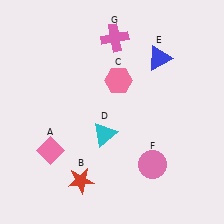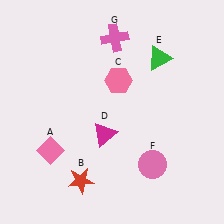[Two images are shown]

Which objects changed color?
D changed from cyan to magenta. E changed from blue to green.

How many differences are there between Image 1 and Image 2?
There are 2 differences between the two images.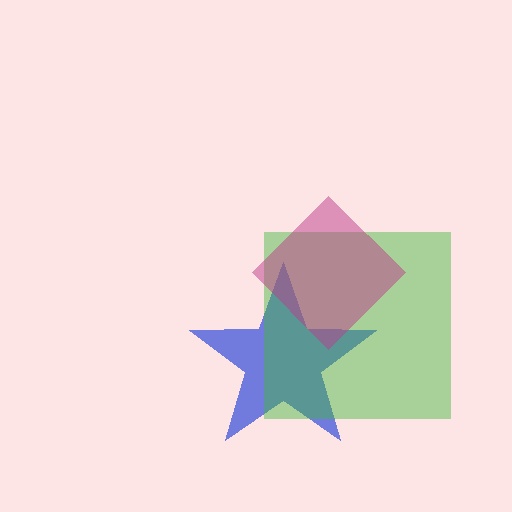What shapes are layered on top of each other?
The layered shapes are: a blue star, a green square, a magenta diamond.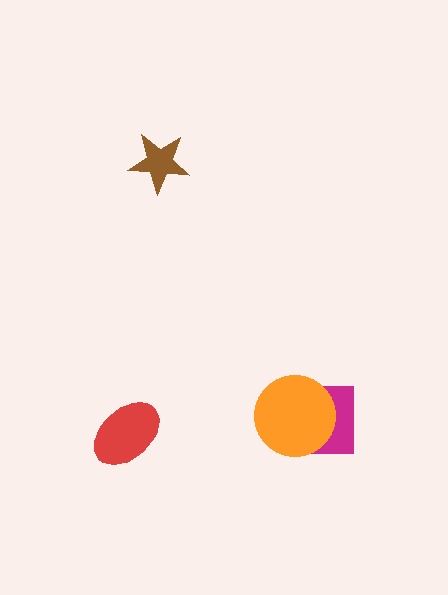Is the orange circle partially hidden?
No, no other shape covers it.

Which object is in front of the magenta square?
The orange circle is in front of the magenta square.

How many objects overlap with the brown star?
0 objects overlap with the brown star.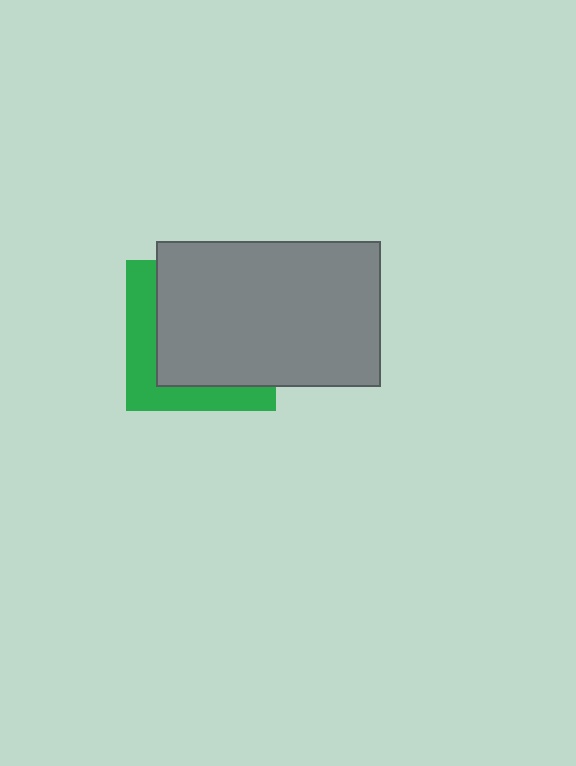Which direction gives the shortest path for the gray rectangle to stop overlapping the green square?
Moving toward the upper-right gives the shortest separation.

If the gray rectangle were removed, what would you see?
You would see the complete green square.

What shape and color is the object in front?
The object in front is a gray rectangle.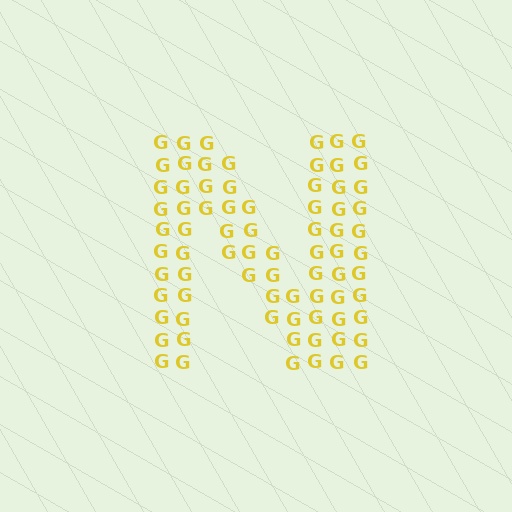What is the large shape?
The large shape is the letter N.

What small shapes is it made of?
It is made of small letter G's.